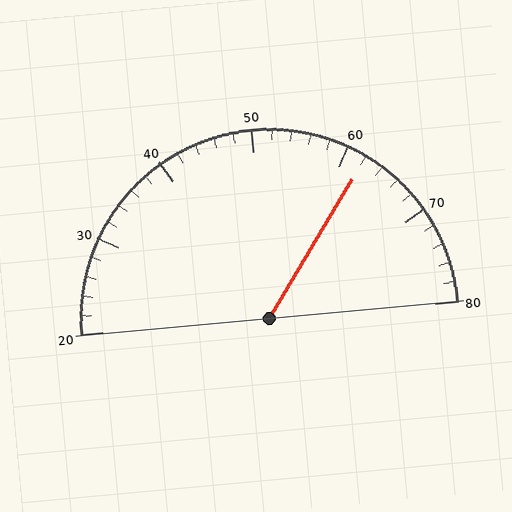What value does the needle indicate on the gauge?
The needle indicates approximately 62.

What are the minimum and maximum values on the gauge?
The gauge ranges from 20 to 80.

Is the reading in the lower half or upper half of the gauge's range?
The reading is in the upper half of the range (20 to 80).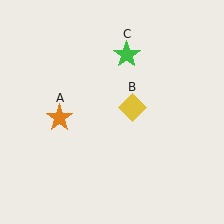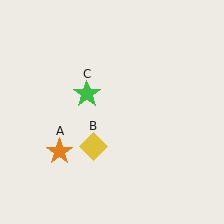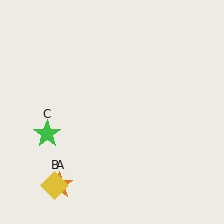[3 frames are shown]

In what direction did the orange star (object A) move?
The orange star (object A) moved down.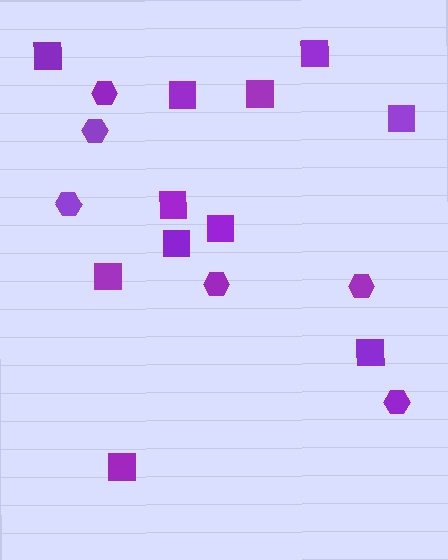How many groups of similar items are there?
There are 2 groups: one group of hexagons (6) and one group of squares (11).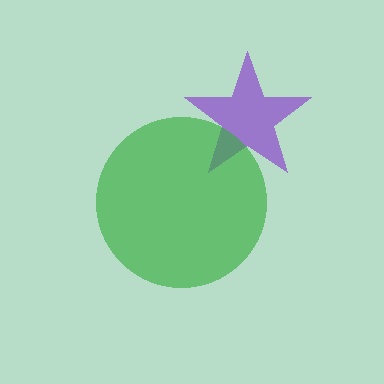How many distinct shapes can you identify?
There are 2 distinct shapes: a purple star, a green circle.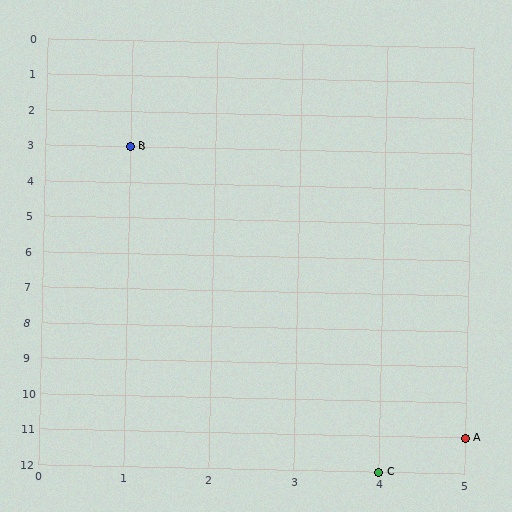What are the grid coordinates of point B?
Point B is at grid coordinates (1, 3).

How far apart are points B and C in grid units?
Points B and C are 3 columns and 9 rows apart (about 9.5 grid units diagonally).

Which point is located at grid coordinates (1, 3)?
Point B is at (1, 3).